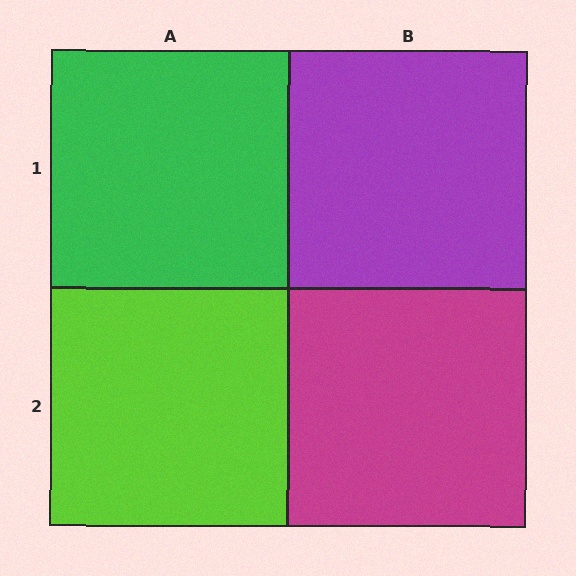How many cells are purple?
1 cell is purple.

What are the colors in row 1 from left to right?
Green, purple.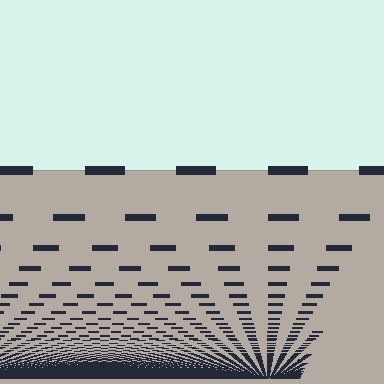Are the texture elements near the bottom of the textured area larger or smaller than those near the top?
Smaller. The gradient is inverted — elements near the bottom are smaller and denser.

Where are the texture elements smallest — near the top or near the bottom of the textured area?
Near the bottom.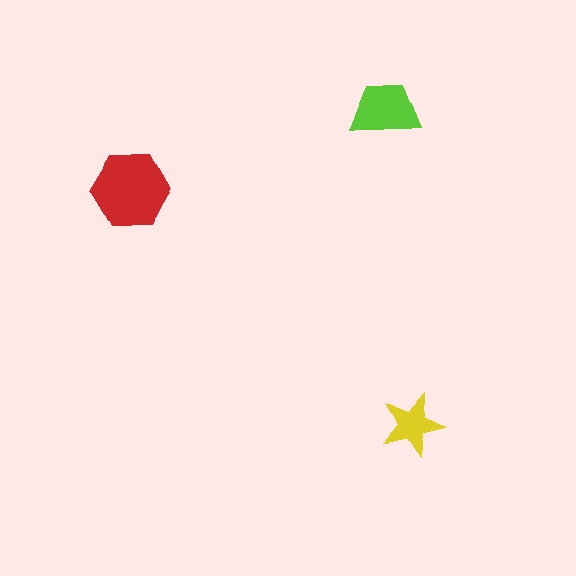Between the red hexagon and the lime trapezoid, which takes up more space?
The red hexagon.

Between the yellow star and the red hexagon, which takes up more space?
The red hexagon.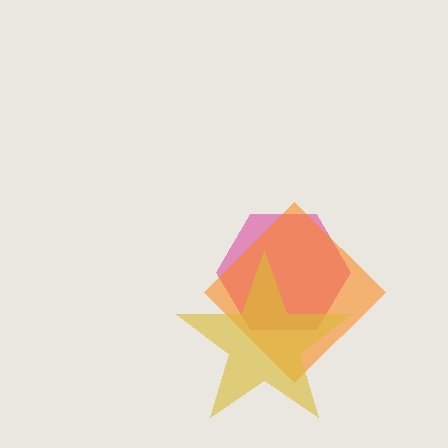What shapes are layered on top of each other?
The layered shapes are: a magenta hexagon, an orange diamond, a yellow star.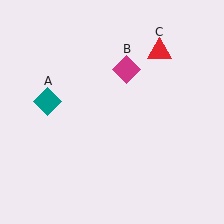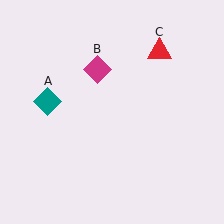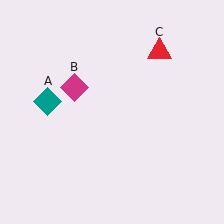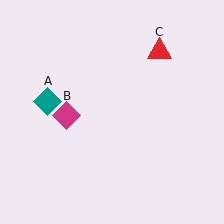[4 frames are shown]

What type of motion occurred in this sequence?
The magenta diamond (object B) rotated counterclockwise around the center of the scene.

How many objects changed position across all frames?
1 object changed position: magenta diamond (object B).